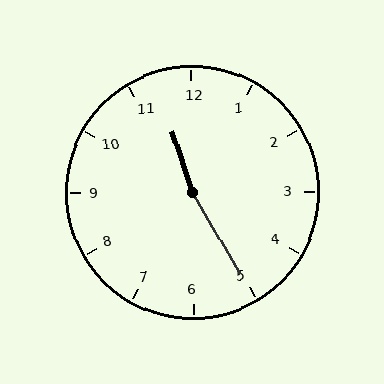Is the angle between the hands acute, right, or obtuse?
It is obtuse.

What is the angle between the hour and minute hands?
Approximately 168 degrees.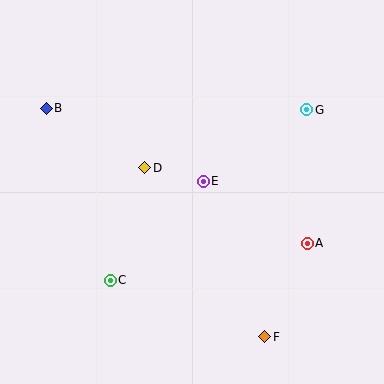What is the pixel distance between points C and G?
The distance between C and G is 260 pixels.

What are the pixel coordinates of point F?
Point F is at (265, 337).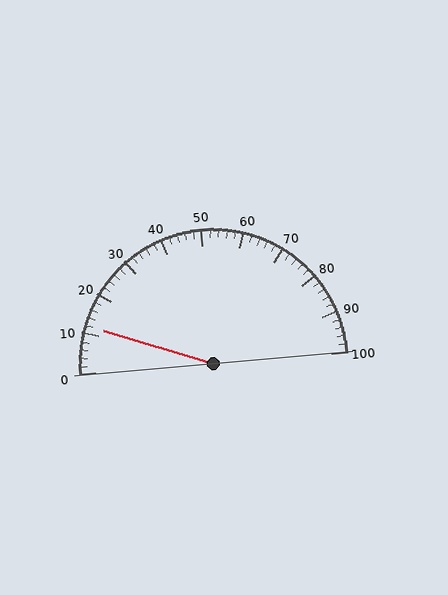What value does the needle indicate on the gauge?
The needle indicates approximately 12.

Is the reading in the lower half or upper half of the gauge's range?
The reading is in the lower half of the range (0 to 100).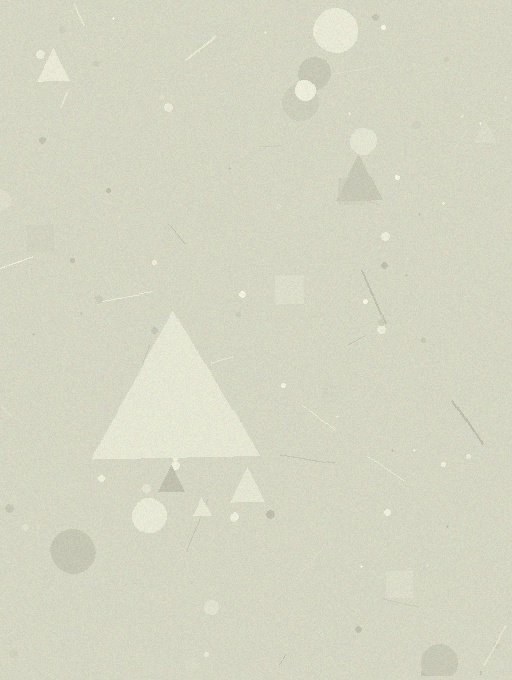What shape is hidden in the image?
A triangle is hidden in the image.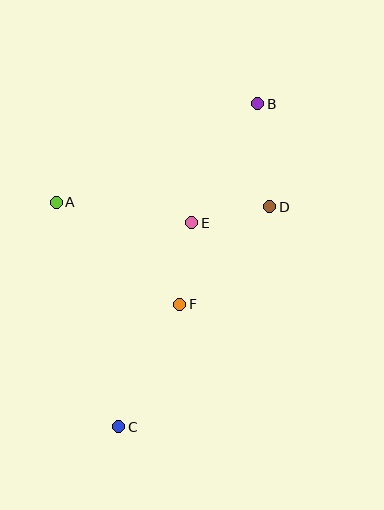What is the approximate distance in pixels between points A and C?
The distance between A and C is approximately 233 pixels.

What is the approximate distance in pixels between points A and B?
The distance between A and B is approximately 224 pixels.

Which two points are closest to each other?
Points D and E are closest to each other.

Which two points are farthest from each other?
Points B and C are farthest from each other.